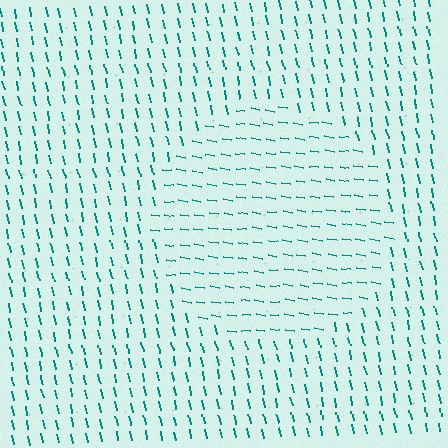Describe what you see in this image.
The image is filled with small teal line segments. A circle region in the image has lines oriented differently from the surrounding lines, creating a visible texture boundary.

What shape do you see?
I see a circle.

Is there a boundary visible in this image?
Yes, there is a texture boundary formed by a change in line orientation.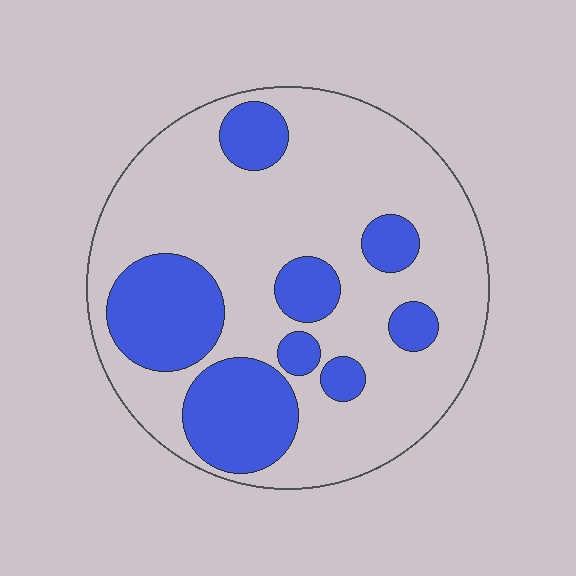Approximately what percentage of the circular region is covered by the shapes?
Approximately 30%.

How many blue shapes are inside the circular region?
8.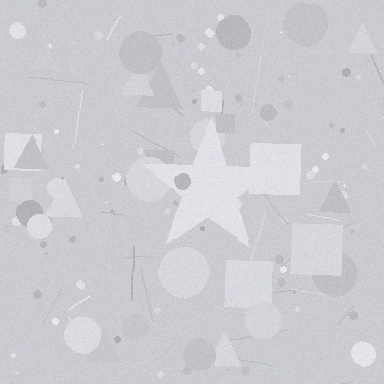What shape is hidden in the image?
A star is hidden in the image.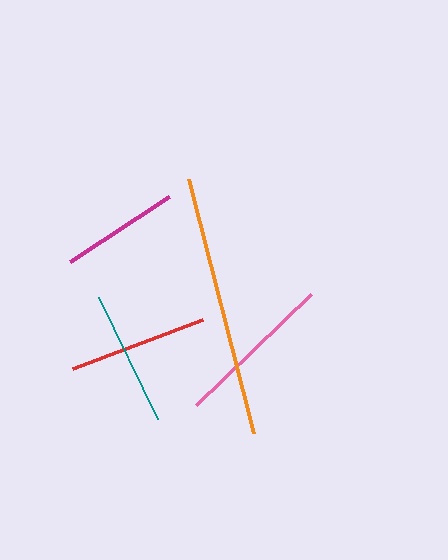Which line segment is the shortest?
The magenta line is the shortest at approximately 118 pixels.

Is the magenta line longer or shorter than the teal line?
The teal line is longer than the magenta line.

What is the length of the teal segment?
The teal segment is approximately 135 pixels long.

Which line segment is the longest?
The orange line is the longest at approximately 263 pixels.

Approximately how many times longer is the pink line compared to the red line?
The pink line is approximately 1.1 times the length of the red line.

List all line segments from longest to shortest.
From longest to shortest: orange, pink, red, teal, magenta.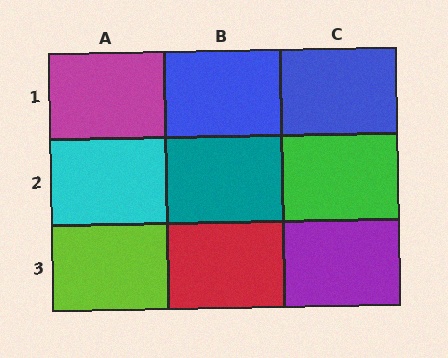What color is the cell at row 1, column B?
Blue.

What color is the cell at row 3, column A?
Lime.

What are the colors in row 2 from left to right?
Cyan, teal, green.